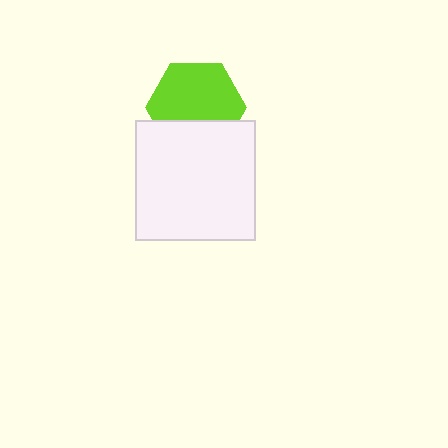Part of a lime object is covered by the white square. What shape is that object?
It is a hexagon.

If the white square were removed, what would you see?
You would see the complete lime hexagon.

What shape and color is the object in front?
The object in front is a white square.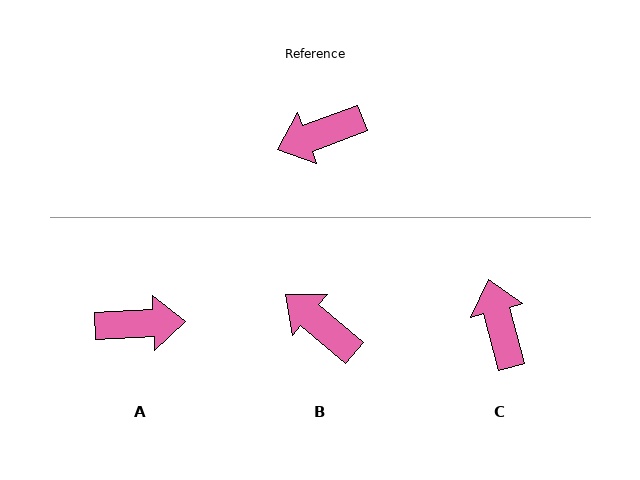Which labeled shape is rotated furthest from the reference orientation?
A, about 162 degrees away.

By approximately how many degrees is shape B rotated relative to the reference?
Approximately 61 degrees clockwise.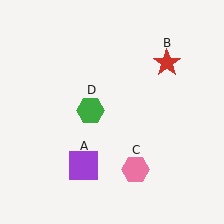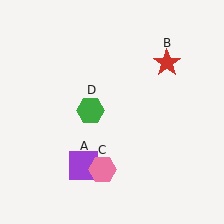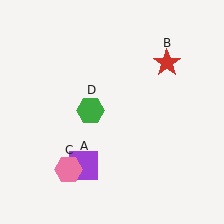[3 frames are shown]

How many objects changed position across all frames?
1 object changed position: pink hexagon (object C).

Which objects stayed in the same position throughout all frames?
Purple square (object A) and red star (object B) and green hexagon (object D) remained stationary.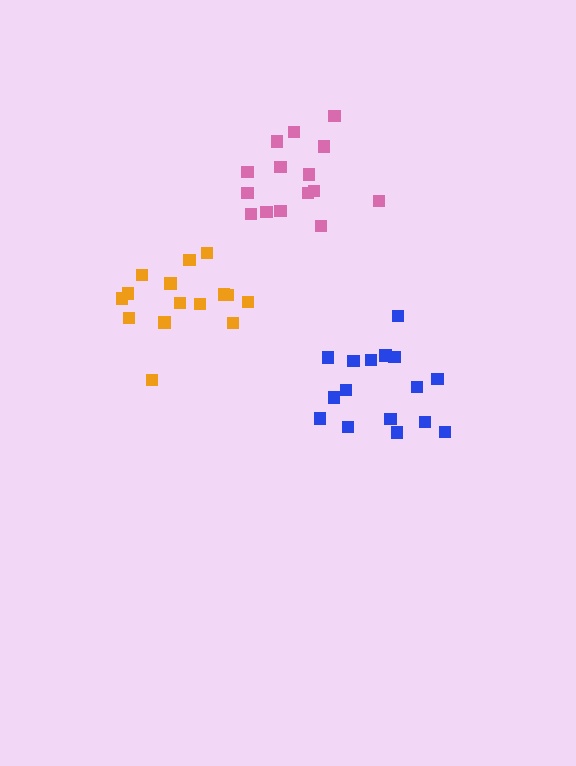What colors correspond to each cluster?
The clusters are colored: blue, pink, orange.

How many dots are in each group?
Group 1: 16 dots, Group 2: 15 dots, Group 3: 15 dots (46 total).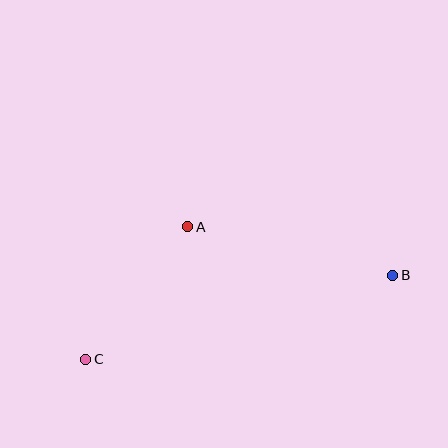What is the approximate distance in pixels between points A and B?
The distance between A and B is approximately 211 pixels.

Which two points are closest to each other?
Points A and C are closest to each other.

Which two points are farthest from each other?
Points B and C are farthest from each other.